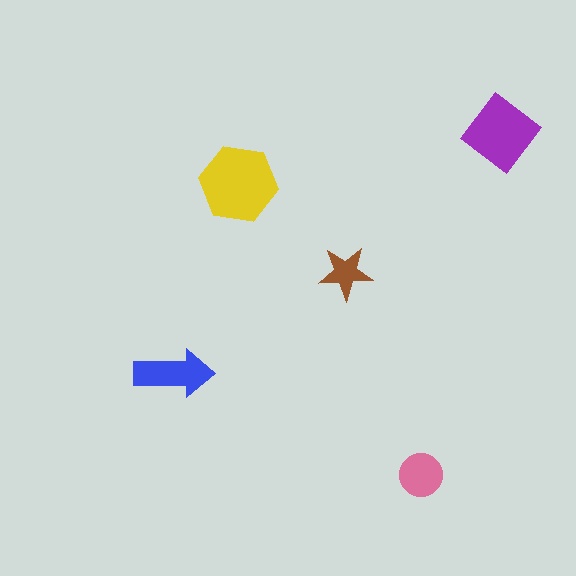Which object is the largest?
The yellow hexagon.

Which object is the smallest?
The brown star.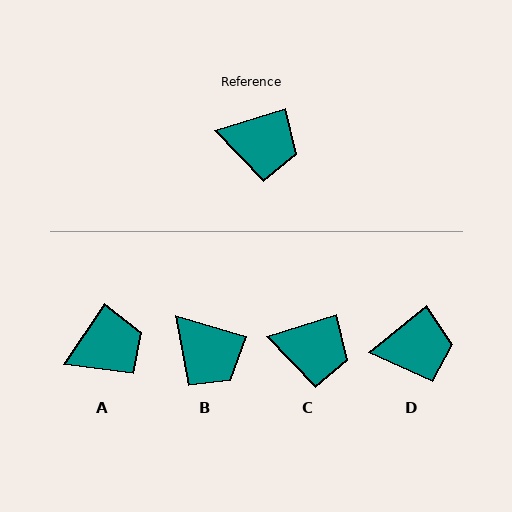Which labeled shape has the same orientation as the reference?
C.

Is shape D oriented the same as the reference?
No, it is off by about 21 degrees.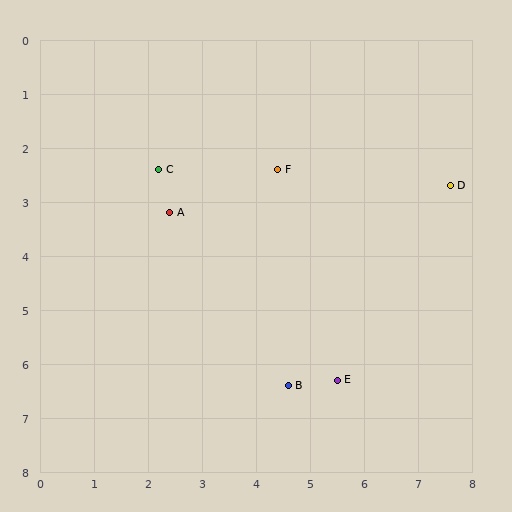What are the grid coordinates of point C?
Point C is at approximately (2.2, 2.4).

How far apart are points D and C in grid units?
Points D and C are about 5.4 grid units apart.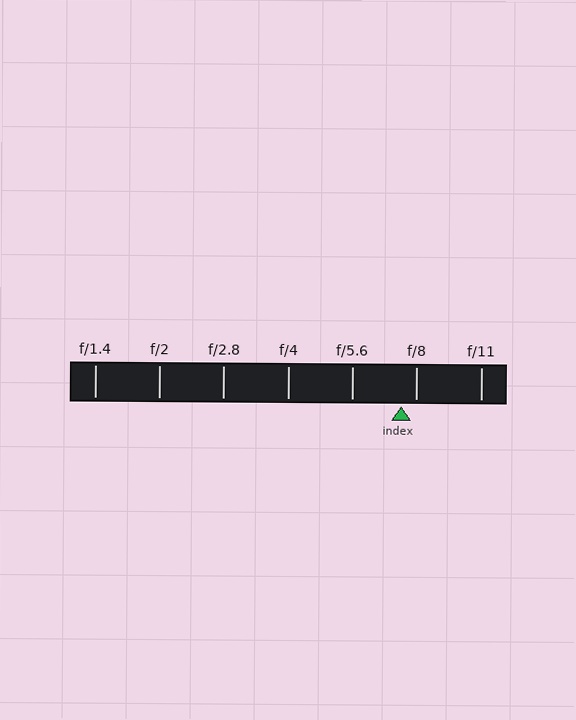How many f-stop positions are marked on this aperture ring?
There are 7 f-stop positions marked.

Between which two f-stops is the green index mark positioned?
The index mark is between f/5.6 and f/8.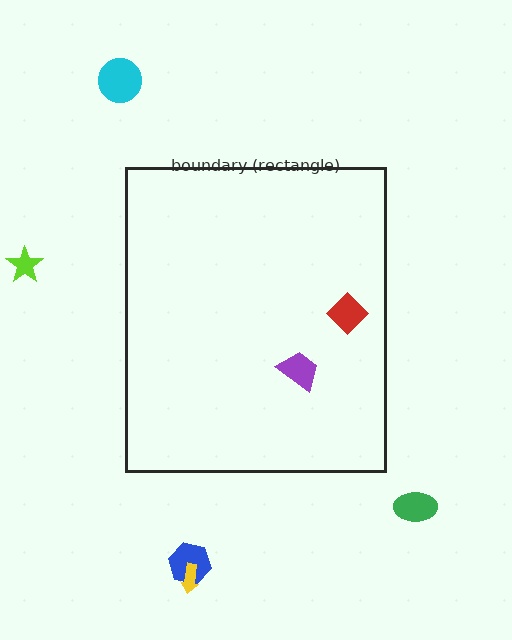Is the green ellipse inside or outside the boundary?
Outside.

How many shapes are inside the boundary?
2 inside, 5 outside.